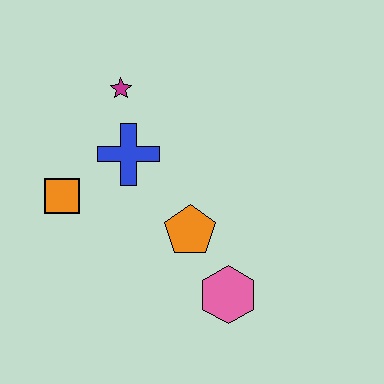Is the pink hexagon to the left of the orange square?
No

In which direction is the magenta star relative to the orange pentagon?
The magenta star is above the orange pentagon.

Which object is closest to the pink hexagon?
The orange pentagon is closest to the pink hexagon.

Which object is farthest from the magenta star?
The pink hexagon is farthest from the magenta star.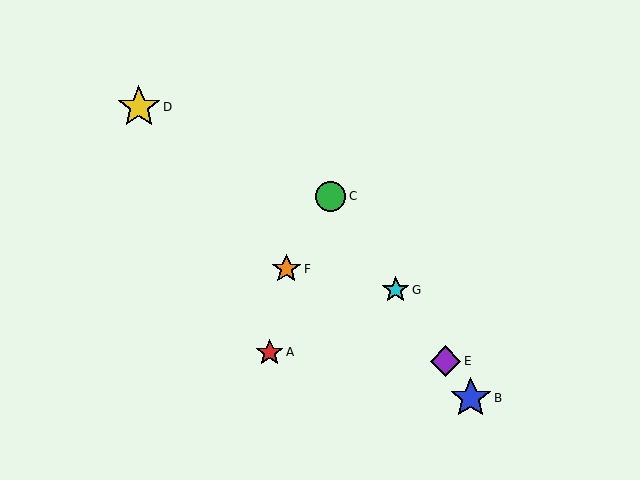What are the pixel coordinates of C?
Object C is at (330, 196).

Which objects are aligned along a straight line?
Objects B, C, E, G are aligned along a straight line.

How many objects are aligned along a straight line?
4 objects (B, C, E, G) are aligned along a straight line.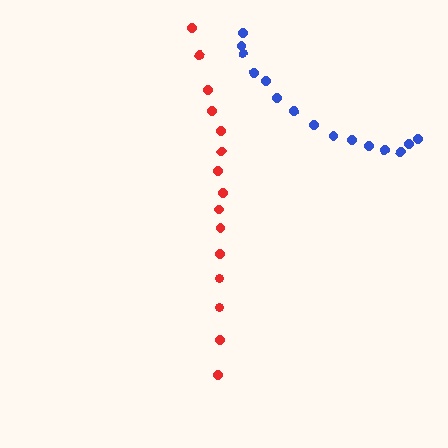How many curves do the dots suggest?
There are 2 distinct paths.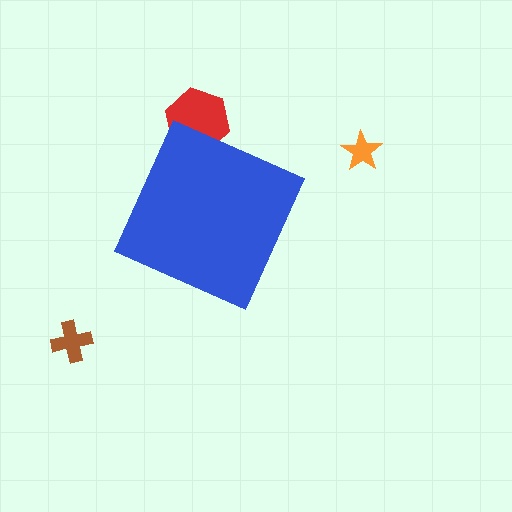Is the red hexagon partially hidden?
Yes, the red hexagon is partially hidden behind the blue diamond.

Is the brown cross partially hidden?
No, the brown cross is fully visible.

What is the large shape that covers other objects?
A blue diamond.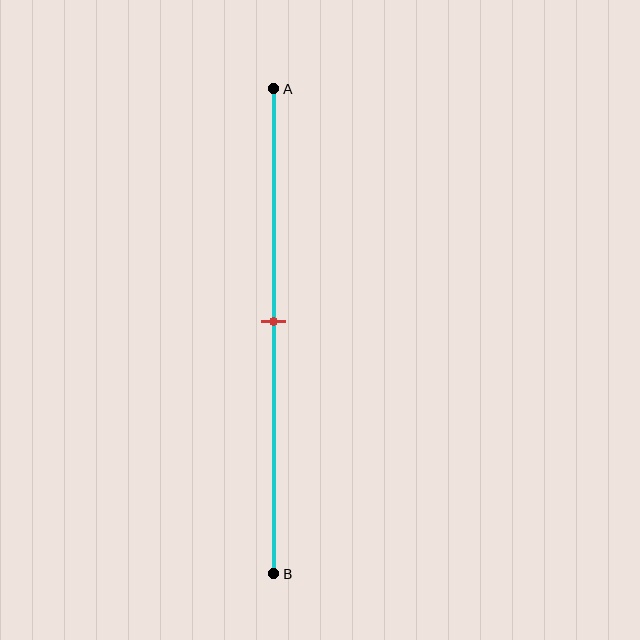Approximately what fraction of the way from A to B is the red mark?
The red mark is approximately 50% of the way from A to B.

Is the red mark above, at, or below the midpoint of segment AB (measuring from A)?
The red mark is approximately at the midpoint of segment AB.